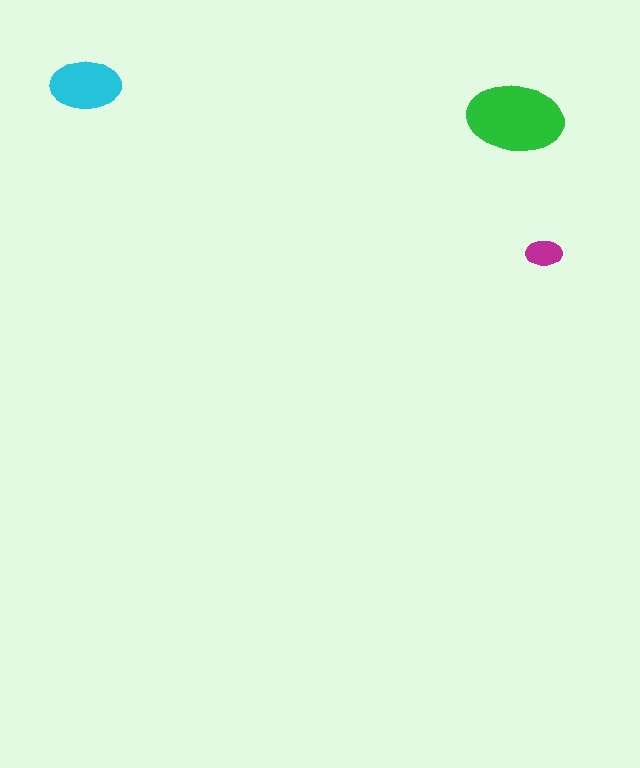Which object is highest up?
The cyan ellipse is topmost.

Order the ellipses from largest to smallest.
the green one, the cyan one, the magenta one.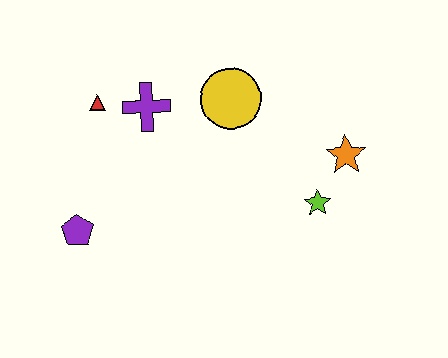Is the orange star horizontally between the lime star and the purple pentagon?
No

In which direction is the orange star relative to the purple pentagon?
The orange star is to the right of the purple pentagon.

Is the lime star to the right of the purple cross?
Yes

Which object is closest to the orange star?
The lime star is closest to the orange star.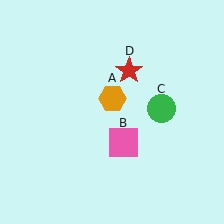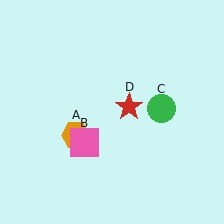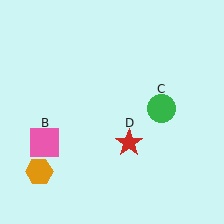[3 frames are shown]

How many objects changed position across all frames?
3 objects changed position: orange hexagon (object A), pink square (object B), red star (object D).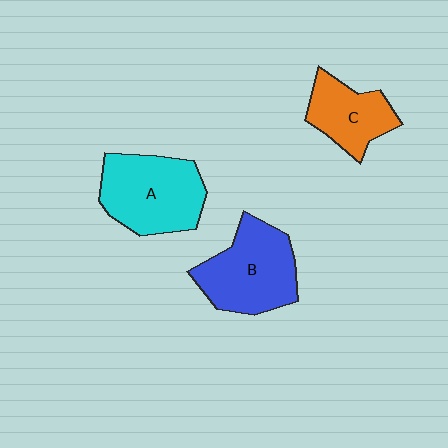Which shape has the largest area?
Shape A (cyan).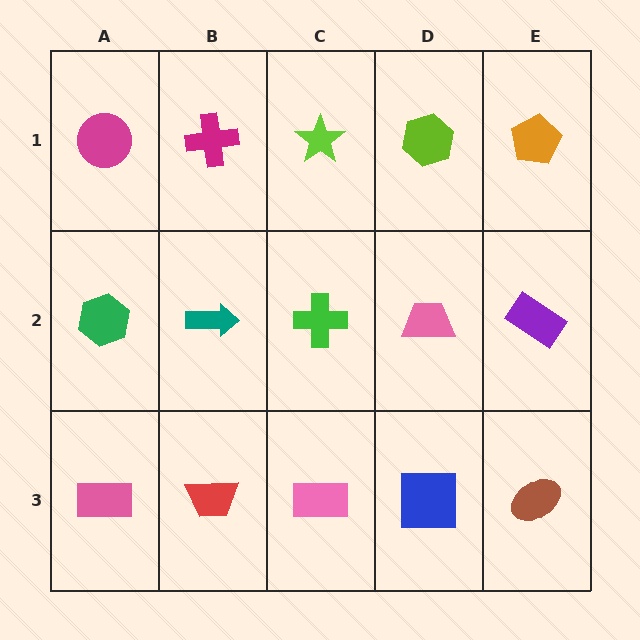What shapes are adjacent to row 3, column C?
A green cross (row 2, column C), a red trapezoid (row 3, column B), a blue square (row 3, column D).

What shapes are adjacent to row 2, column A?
A magenta circle (row 1, column A), a pink rectangle (row 3, column A), a teal arrow (row 2, column B).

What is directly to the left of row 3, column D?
A pink rectangle.